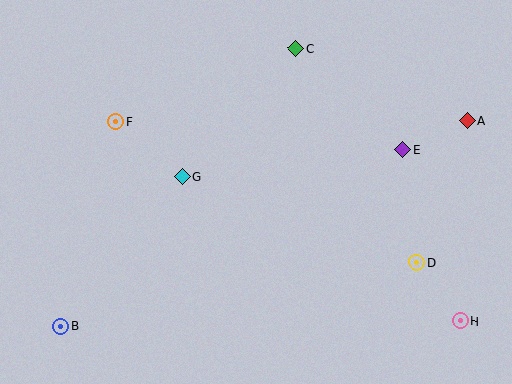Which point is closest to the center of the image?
Point G at (182, 176) is closest to the center.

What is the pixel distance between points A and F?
The distance between A and F is 352 pixels.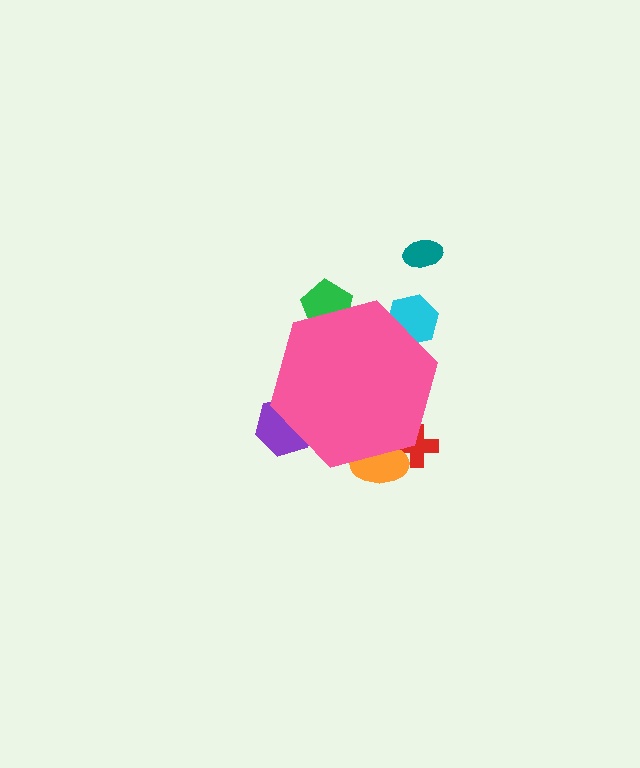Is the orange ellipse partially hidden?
Yes, the orange ellipse is partially hidden behind the pink hexagon.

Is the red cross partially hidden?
Yes, the red cross is partially hidden behind the pink hexagon.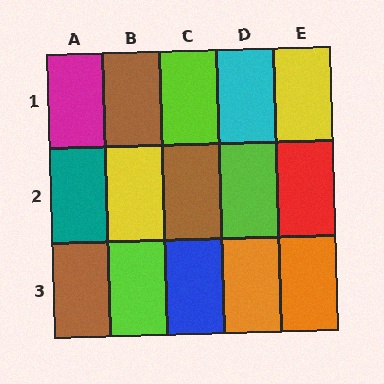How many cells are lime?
3 cells are lime.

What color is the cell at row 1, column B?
Brown.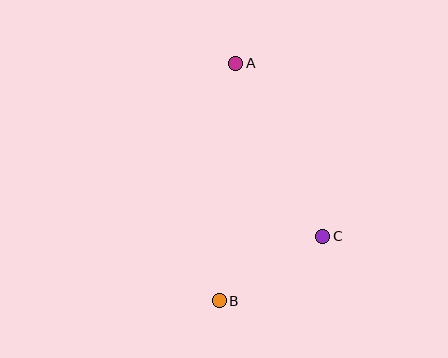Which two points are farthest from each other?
Points A and B are farthest from each other.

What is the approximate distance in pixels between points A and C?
The distance between A and C is approximately 194 pixels.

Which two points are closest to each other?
Points B and C are closest to each other.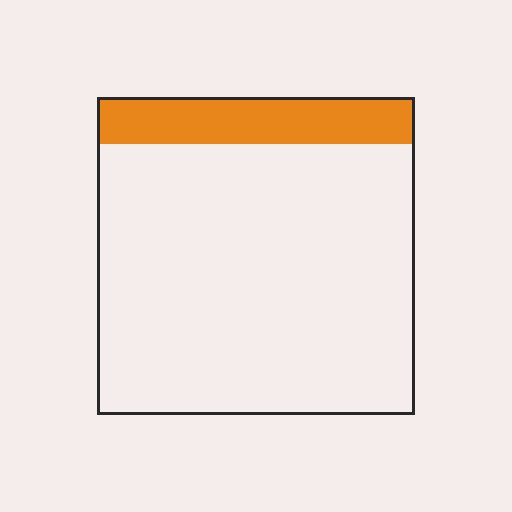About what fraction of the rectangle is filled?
About one sixth (1/6).